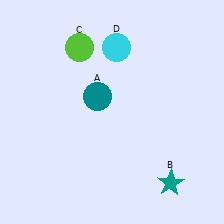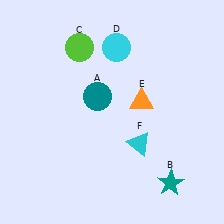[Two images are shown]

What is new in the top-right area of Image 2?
An orange triangle (E) was added in the top-right area of Image 2.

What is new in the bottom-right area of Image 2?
A cyan triangle (F) was added in the bottom-right area of Image 2.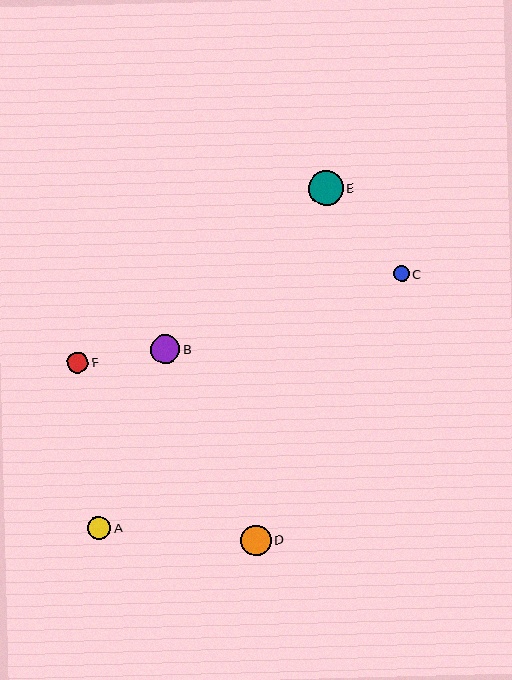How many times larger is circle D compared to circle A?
Circle D is approximately 1.3 times the size of circle A.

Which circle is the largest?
Circle E is the largest with a size of approximately 35 pixels.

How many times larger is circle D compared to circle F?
Circle D is approximately 1.5 times the size of circle F.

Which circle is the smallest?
Circle C is the smallest with a size of approximately 16 pixels.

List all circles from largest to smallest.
From largest to smallest: E, D, B, A, F, C.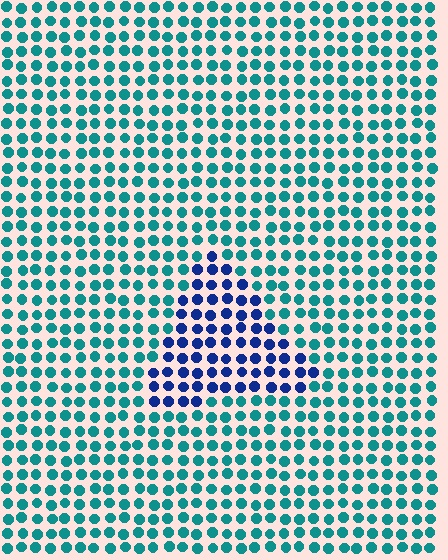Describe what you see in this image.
The image is filled with small teal elements in a uniform arrangement. A triangle-shaped region is visible where the elements are tinted to a slightly different hue, forming a subtle color boundary.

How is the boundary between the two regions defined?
The boundary is defined purely by a slight shift in hue (about 49 degrees). Spacing, size, and orientation are identical on both sides.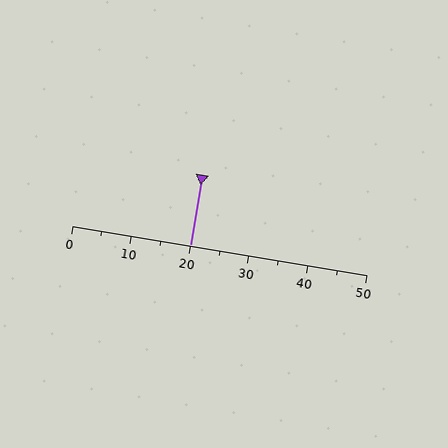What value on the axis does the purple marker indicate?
The marker indicates approximately 20.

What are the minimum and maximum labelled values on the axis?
The axis runs from 0 to 50.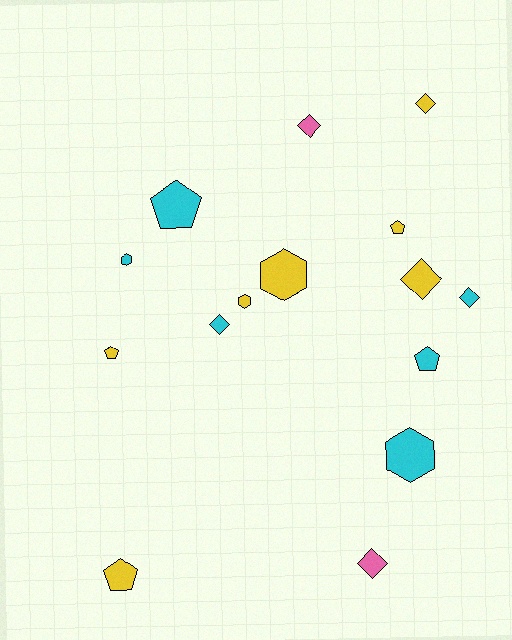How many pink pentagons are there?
There are no pink pentagons.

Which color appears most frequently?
Yellow, with 7 objects.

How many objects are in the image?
There are 15 objects.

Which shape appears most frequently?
Diamond, with 6 objects.